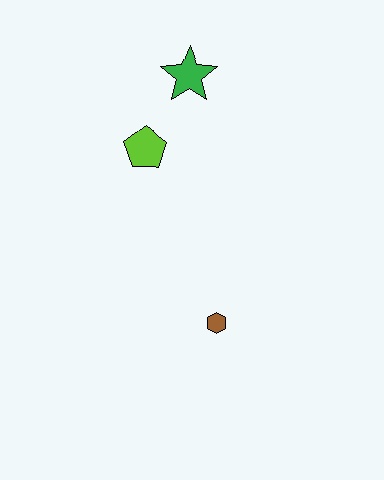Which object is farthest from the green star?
The brown hexagon is farthest from the green star.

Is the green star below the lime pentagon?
No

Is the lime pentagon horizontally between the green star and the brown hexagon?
No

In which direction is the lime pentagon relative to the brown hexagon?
The lime pentagon is above the brown hexagon.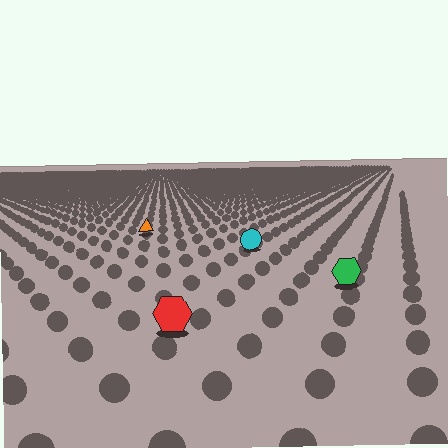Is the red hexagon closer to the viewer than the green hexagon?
Yes. The red hexagon is closer — you can tell from the texture gradient: the ground texture is coarser near it.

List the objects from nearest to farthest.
From nearest to farthest: the red hexagon, the green hexagon, the cyan circle, the orange triangle.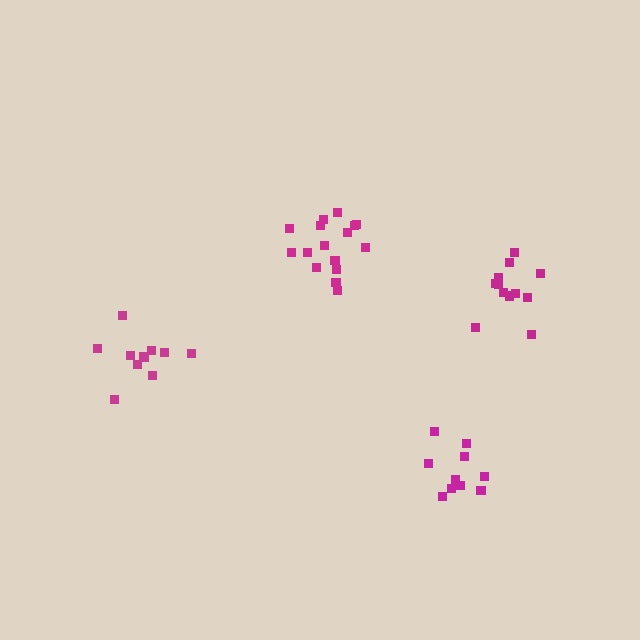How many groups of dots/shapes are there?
There are 4 groups.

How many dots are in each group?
Group 1: 12 dots, Group 2: 16 dots, Group 3: 10 dots, Group 4: 10 dots (48 total).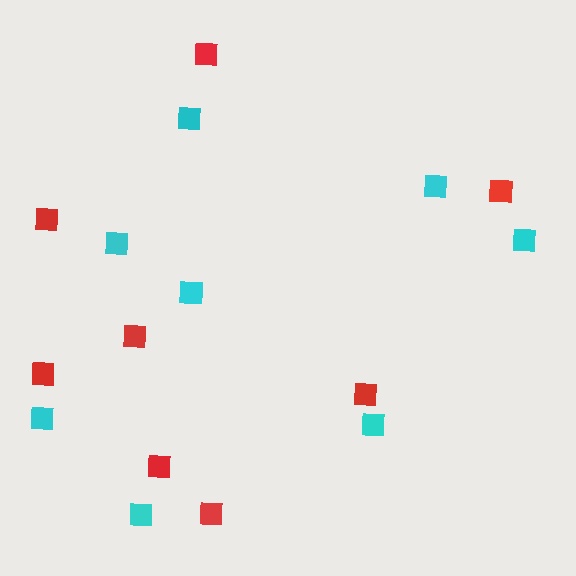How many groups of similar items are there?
There are 2 groups: one group of cyan squares (8) and one group of red squares (8).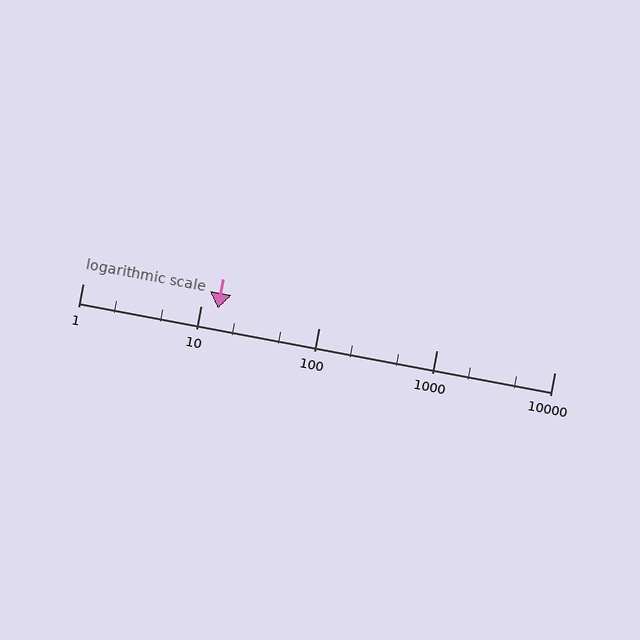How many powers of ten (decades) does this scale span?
The scale spans 4 decades, from 1 to 10000.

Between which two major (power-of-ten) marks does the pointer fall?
The pointer is between 10 and 100.